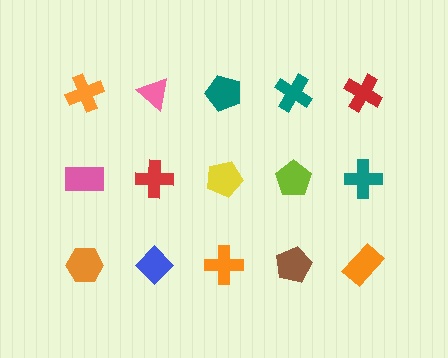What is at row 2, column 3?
A yellow pentagon.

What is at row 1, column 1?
An orange cross.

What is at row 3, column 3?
An orange cross.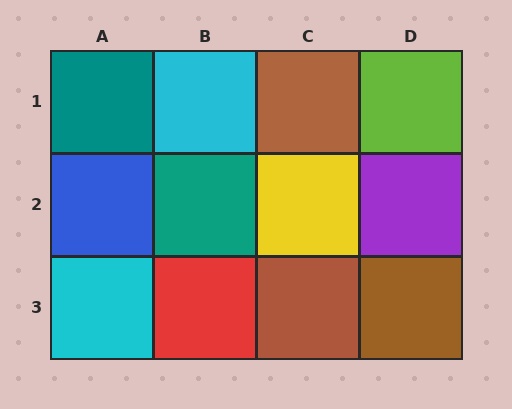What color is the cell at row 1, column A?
Teal.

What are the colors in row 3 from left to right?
Cyan, red, brown, brown.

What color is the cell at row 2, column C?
Yellow.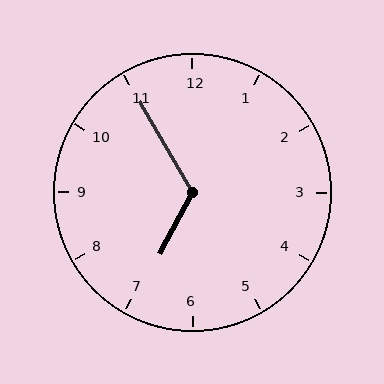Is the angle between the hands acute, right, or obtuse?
It is obtuse.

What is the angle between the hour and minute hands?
Approximately 122 degrees.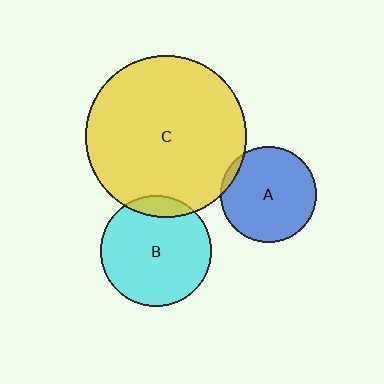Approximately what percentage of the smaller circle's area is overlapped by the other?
Approximately 10%.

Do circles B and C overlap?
Yes.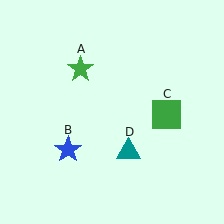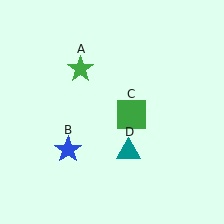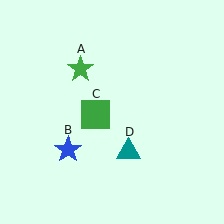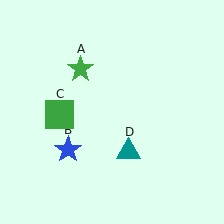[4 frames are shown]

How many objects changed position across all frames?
1 object changed position: green square (object C).